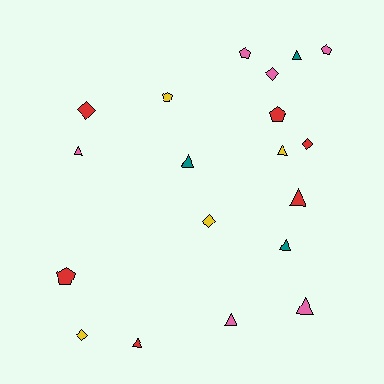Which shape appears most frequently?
Triangle, with 9 objects.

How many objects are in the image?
There are 19 objects.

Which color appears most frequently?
Red, with 6 objects.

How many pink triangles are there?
There are 3 pink triangles.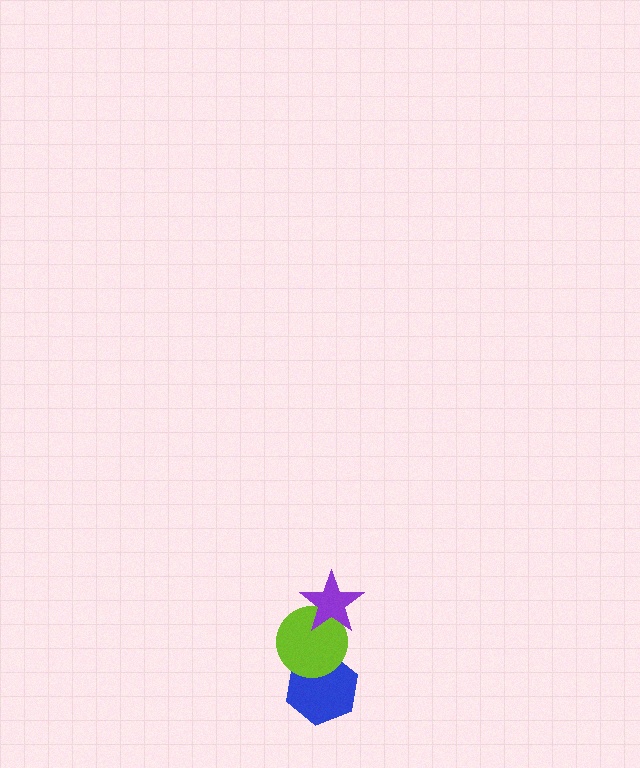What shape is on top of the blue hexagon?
The lime circle is on top of the blue hexagon.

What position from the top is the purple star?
The purple star is 1st from the top.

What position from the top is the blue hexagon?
The blue hexagon is 3rd from the top.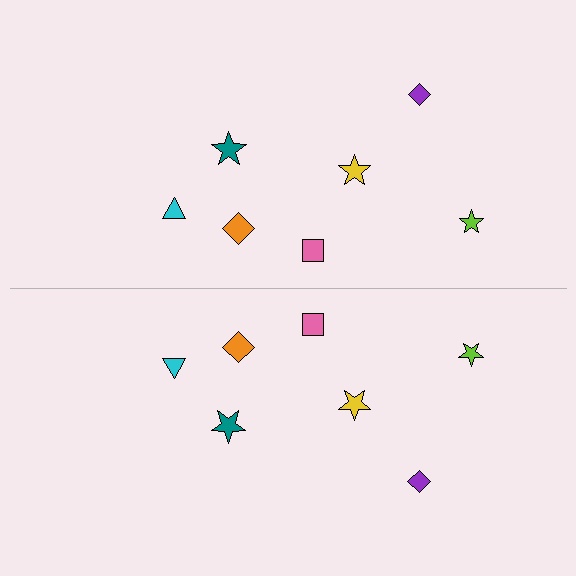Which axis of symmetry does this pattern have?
The pattern has a horizontal axis of symmetry running through the center of the image.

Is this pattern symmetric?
Yes, this pattern has bilateral (reflection) symmetry.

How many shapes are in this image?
There are 14 shapes in this image.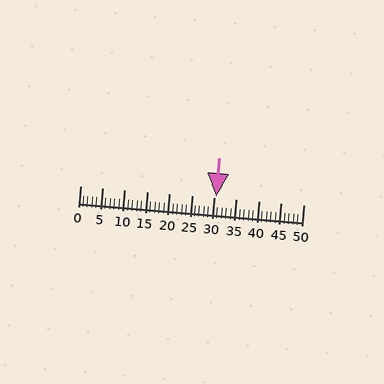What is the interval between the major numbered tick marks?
The major tick marks are spaced 5 units apart.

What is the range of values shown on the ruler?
The ruler shows values from 0 to 50.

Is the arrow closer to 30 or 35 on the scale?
The arrow is closer to 30.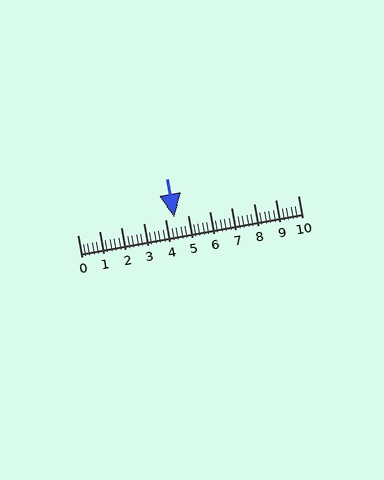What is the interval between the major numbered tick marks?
The major tick marks are spaced 1 units apart.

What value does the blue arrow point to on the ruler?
The blue arrow points to approximately 4.4.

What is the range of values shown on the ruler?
The ruler shows values from 0 to 10.